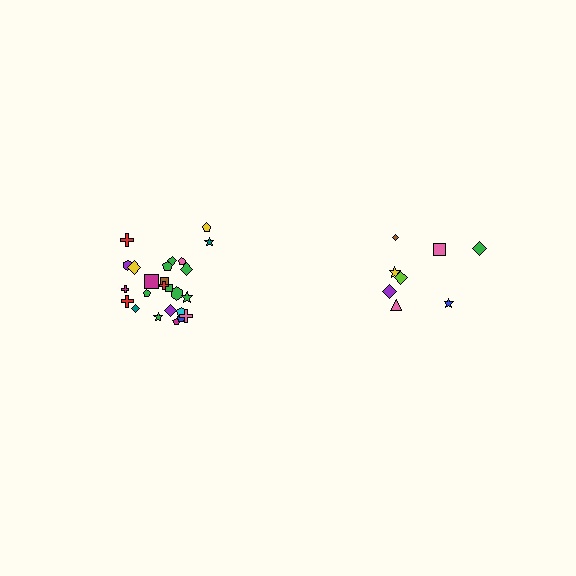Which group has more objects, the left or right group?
The left group.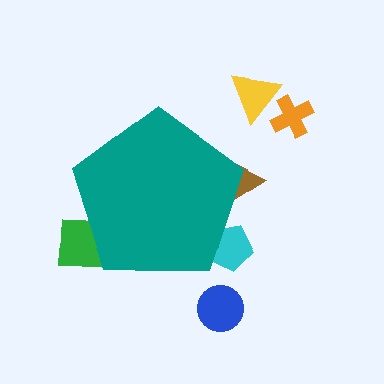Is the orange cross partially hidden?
No, the orange cross is fully visible.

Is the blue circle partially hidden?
No, the blue circle is fully visible.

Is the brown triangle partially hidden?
Yes, the brown triangle is partially hidden behind the teal pentagon.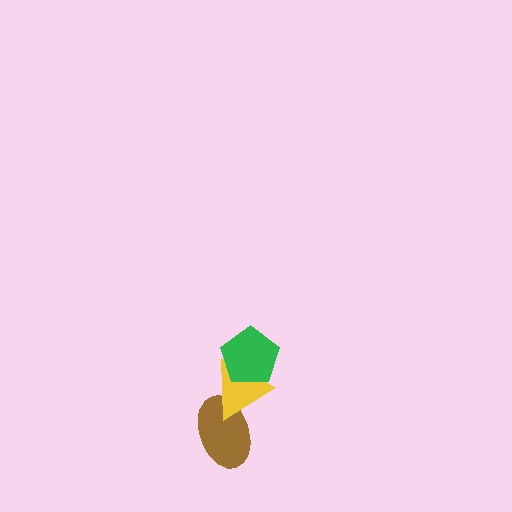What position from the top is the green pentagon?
The green pentagon is 1st from the top.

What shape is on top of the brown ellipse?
The yellow triangle is on top of the brown ellipse.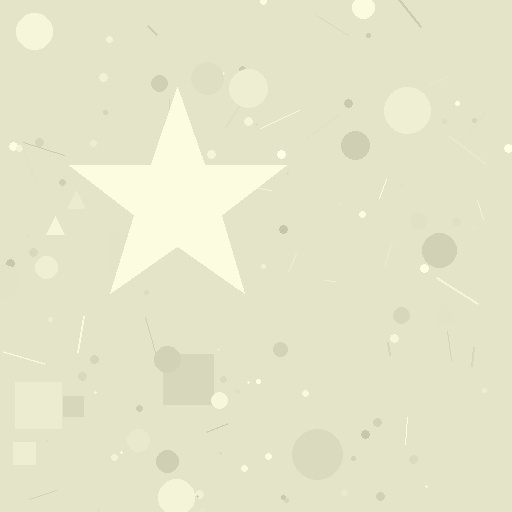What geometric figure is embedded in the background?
A star is embedded in the background.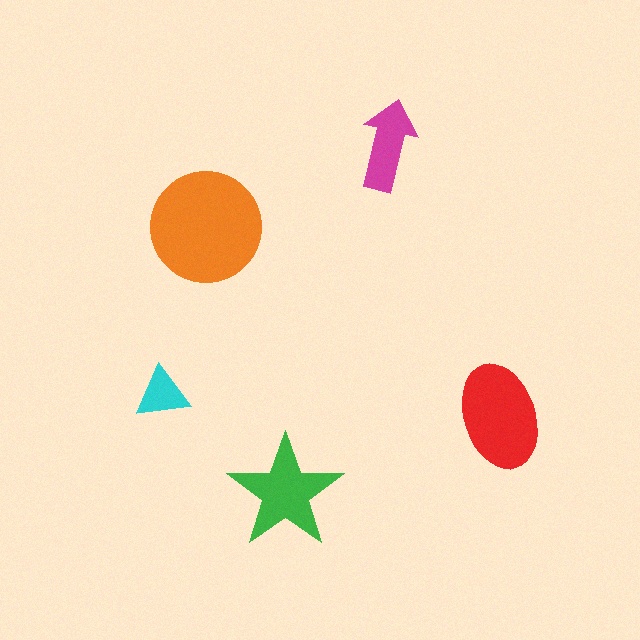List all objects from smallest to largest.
The cyan triangle, the magenta arrow, the green star, the red ellipse, the orange circle.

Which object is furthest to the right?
The red ellipse is rightmost.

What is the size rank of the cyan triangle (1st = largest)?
5th.